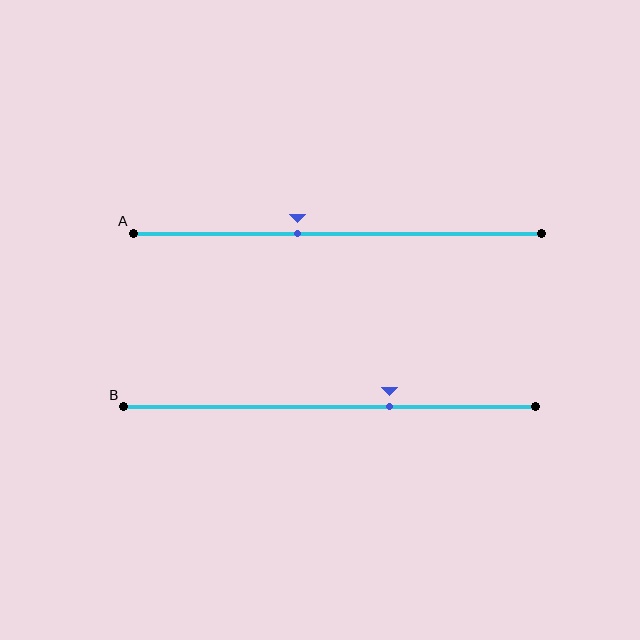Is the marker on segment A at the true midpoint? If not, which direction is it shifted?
No, the marker on segment A is shifted to the left by about 10% of the segment length.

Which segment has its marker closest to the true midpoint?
Segment A has its marker closest to the true midpoint.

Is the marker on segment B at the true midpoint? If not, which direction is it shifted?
No, the marker on segment B is shifted to the right by about 15% of the segment length.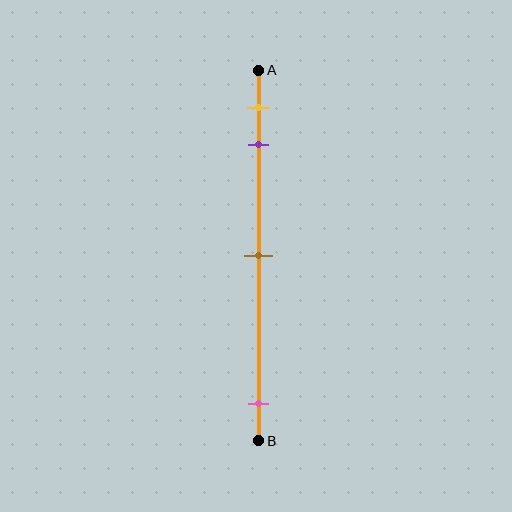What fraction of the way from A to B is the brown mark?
The brown mark is approximately 50% (0.5) of the way from A to B.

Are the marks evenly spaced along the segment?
No, the marks are not evenly spaced.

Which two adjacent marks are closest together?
The yellow and purple marks are the closest adjacent pair.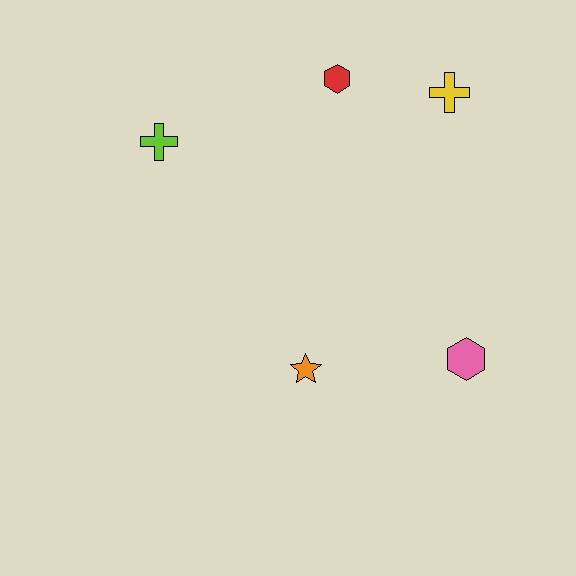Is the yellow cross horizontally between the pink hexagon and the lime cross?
Yes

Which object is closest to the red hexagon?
The yellow cross is closest to the red hexagon.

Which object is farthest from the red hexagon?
The pink hexagon is farthest from the red hexagon.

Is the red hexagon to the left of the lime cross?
No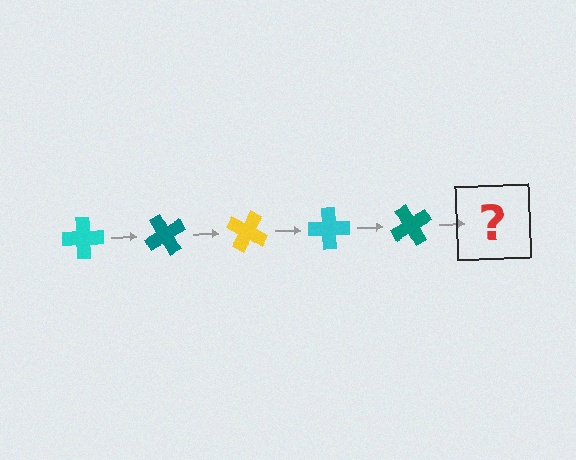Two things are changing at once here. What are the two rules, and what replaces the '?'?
The two rules are that it rotates 60 degrees each step and the color cycles through cyan, teal, and yellow. The '?' should be a yellow cross, rotated 300 degrees from the start.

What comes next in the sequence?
The next element should be a yellow cross, rotated 300 degrees from the start.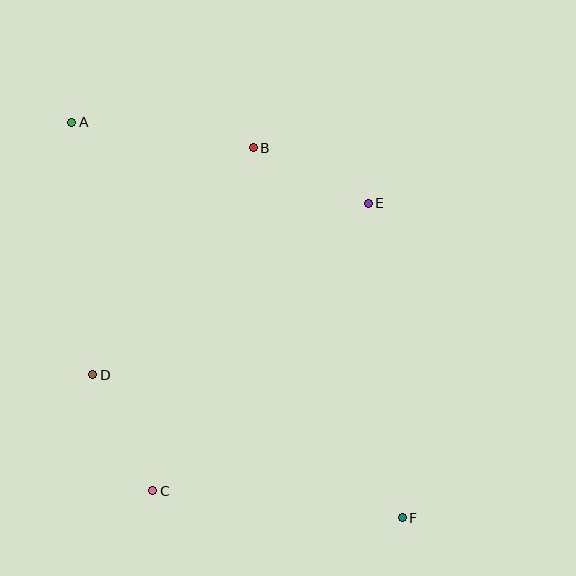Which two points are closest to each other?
Points B and E are closest to each other.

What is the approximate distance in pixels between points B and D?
The distance between B and D is approximately 278 pixels.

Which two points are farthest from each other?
Points A and F are farthest from each other.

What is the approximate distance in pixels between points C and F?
The distance between C and F is approximately 251 pixels.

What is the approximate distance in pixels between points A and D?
The distance between A and D is approximately 254 pixels.